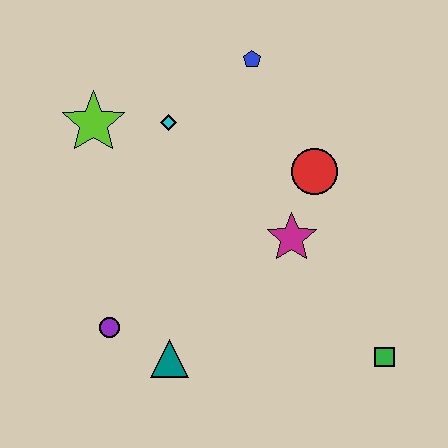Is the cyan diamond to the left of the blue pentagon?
Yes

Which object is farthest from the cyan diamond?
The green square is farthest from the cyan diamond.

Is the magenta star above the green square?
Yes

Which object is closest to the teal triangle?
The purple circle is closest to the teal triangle.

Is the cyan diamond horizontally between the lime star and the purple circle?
No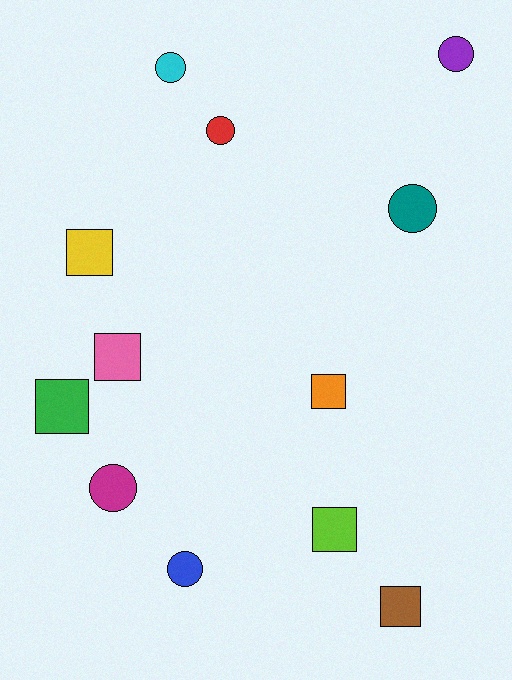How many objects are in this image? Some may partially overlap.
There are 12 objects.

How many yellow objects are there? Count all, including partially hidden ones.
There is 1 yellow object.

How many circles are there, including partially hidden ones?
There are 6 circles.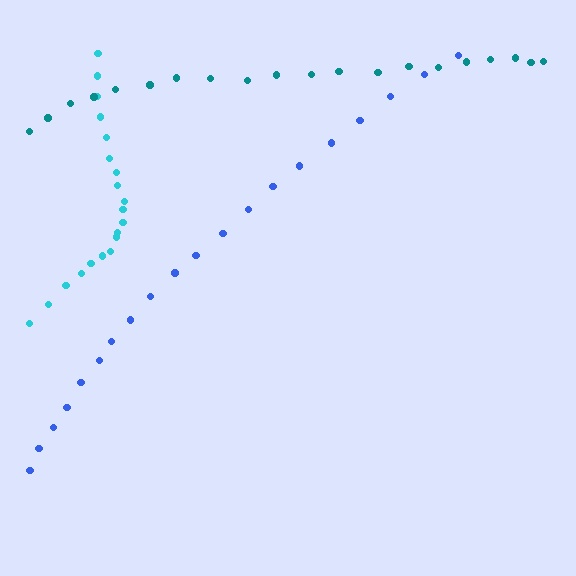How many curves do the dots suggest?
There are 3 distinct paths.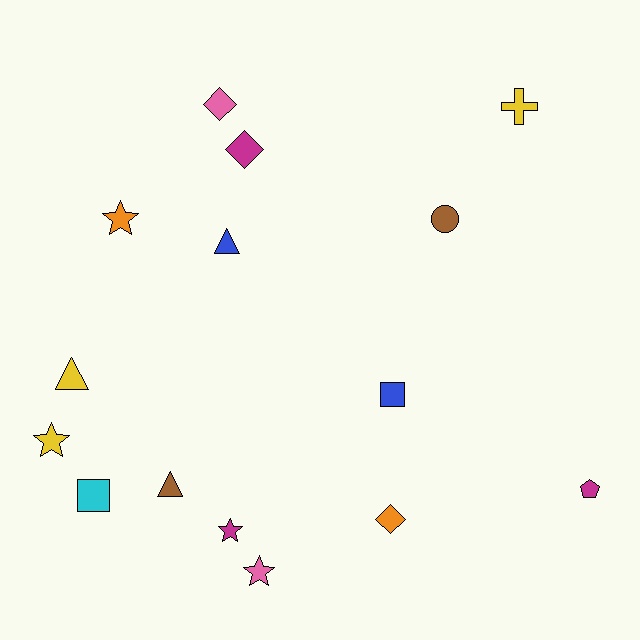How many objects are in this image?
There are 15 objects.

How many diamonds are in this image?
There are 3 diamonds.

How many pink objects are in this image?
There are 2 pink objects.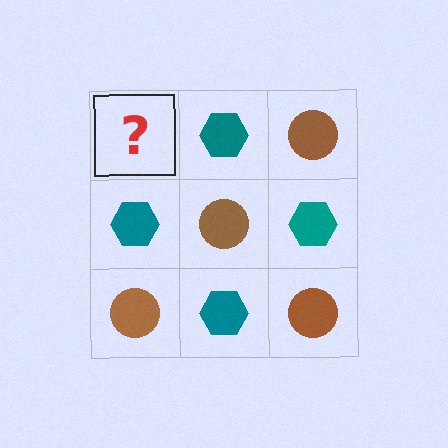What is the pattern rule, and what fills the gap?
The rule is that it alternates brown circle and teal hexagon in a checkerboard pattern. The gap should be filled with a brown circle.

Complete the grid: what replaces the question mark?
The question mark should be replaced with a brown circle.